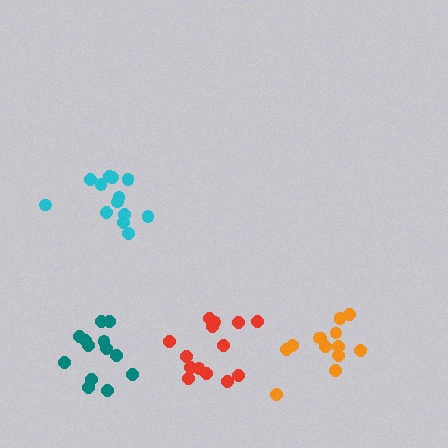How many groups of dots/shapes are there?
There are 4 groups.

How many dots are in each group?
Group 1: 13 dots, Group 2: 13 dots, Group 3: 14 dots, Group 4: 13 dots (53 total).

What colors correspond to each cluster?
The clusters are colored: orange, cyan, red, teal.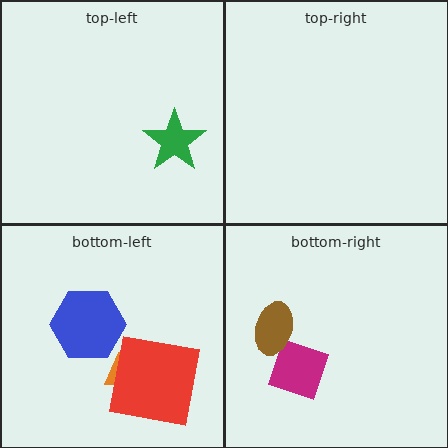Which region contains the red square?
The bottom-left region.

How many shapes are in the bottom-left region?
3.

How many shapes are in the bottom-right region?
2.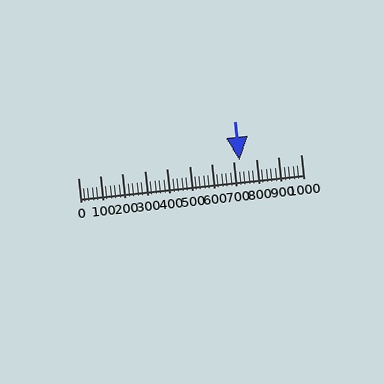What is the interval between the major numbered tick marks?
The major tick marks are spaced 100 units apart.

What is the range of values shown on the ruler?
The ruler shows values from 0 to 1000.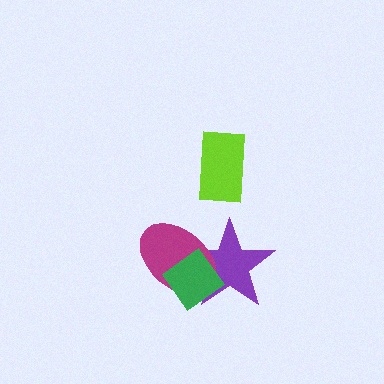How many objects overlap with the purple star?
2 objects overlap with the purple star.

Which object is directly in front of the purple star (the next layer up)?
The magenta ellipse is directly in front of the purple star.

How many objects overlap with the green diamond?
2 objects overlap with the green diamond.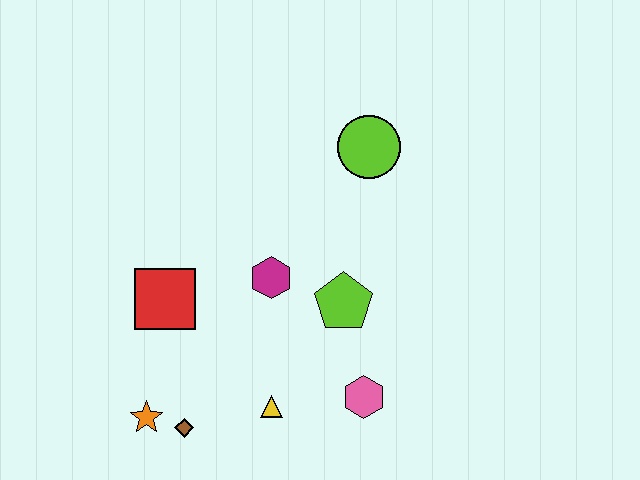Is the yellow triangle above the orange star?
Yes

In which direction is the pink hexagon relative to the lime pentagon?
The pink hexagon is below the lime pentagon.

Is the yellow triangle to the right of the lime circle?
No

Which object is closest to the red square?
The magenta hexagon is closest to the red square.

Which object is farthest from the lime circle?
The orange star is farthest from the lime circle.